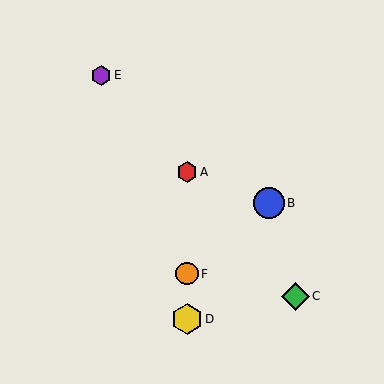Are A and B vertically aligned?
No, A is at x≈187 and B is at x≈269.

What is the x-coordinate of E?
Object E is at x≈101.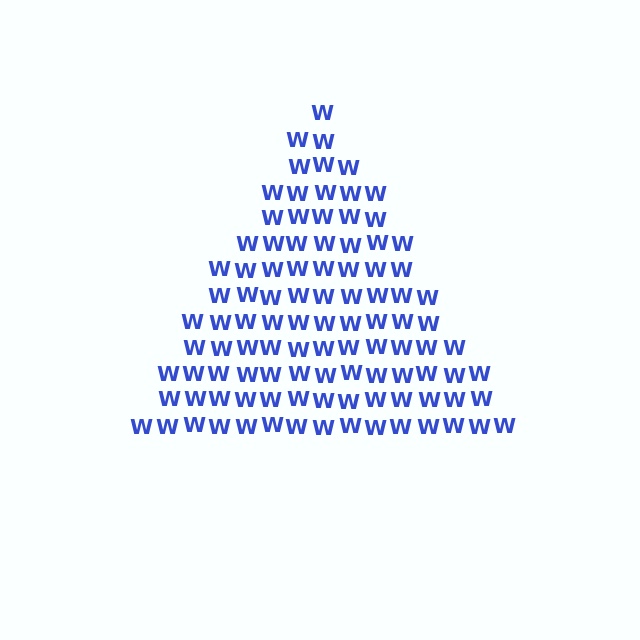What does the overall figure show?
The overall figure shows a triangle.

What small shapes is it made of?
It is made of small letter W's.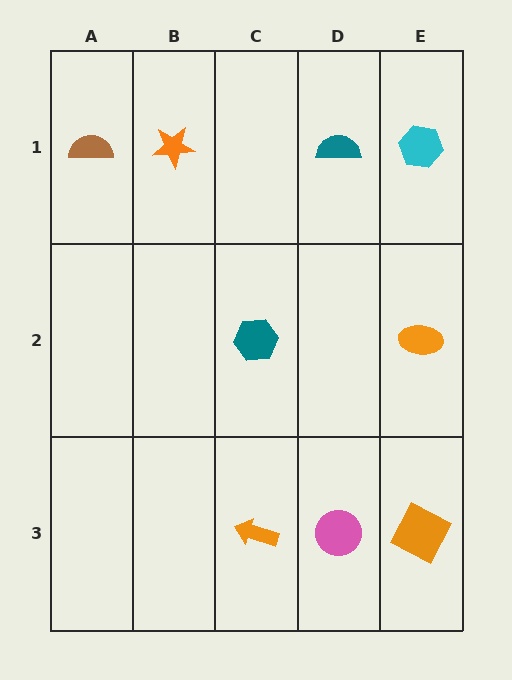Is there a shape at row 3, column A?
No, that cell is empty.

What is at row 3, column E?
An orange square.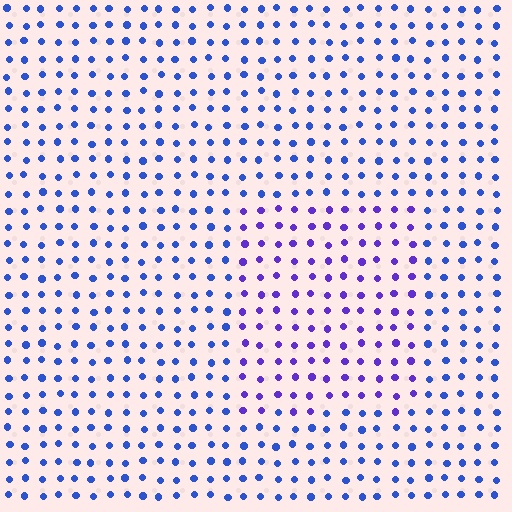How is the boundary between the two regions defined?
The boundary is defined purely by a slight shift in hue (about 34 degrees). Spacing, size, and orientation are identical on both sides.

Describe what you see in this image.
The image is filled with small blue elements in a uniform arrangement. A rectangle-shaped region is visible where the elements are tinted to a slightly different hue, forming a subtle color boundary.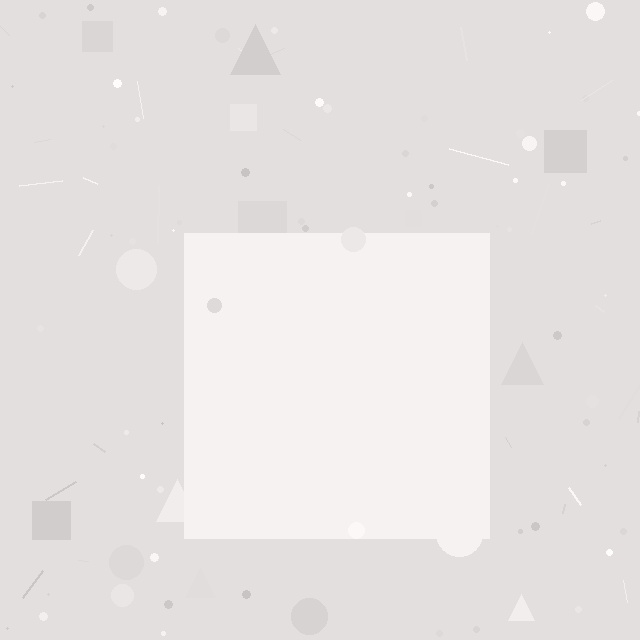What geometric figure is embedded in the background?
A square is embedded in the background.